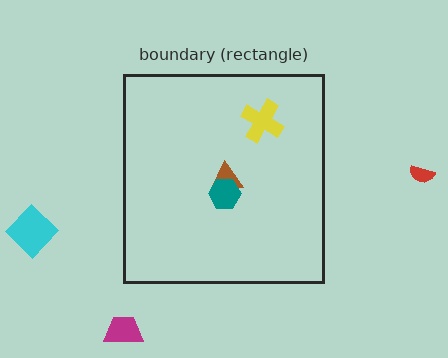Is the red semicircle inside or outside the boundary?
Outside.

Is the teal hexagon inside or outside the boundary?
Inside.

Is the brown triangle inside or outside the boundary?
Inside.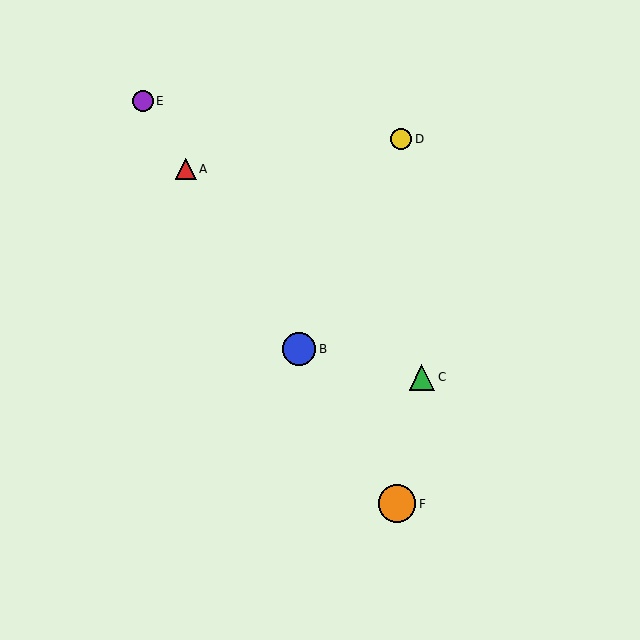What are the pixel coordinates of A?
Object A is at (186, 169).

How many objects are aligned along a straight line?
4 objects (A, B, E, F) are aligned along a straight line.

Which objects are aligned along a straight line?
Objects A, B, E, F are aligned along a straight line.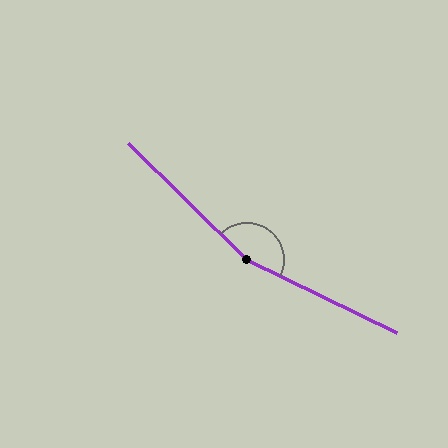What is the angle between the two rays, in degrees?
Approximately 161 degrees.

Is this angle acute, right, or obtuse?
It is obtuse.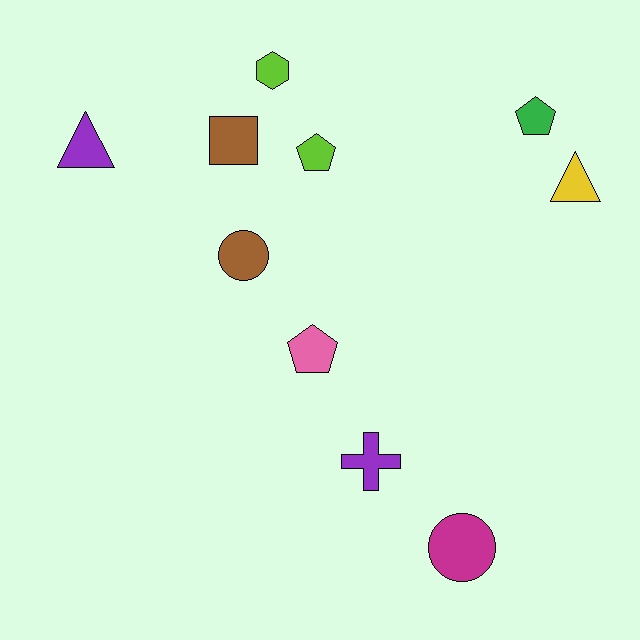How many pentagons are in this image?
There are 3 pentagons.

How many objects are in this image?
There are 10 objects.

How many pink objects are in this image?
There is 1 pink object.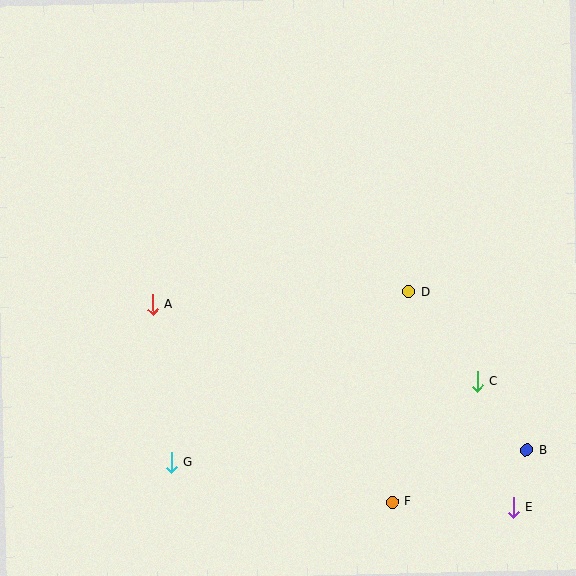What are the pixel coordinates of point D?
Point D is at (409, 292).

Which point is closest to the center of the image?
Point D at (409, 292) is closest to the center.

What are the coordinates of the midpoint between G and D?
The midpoint between G and D is at (290, 377).